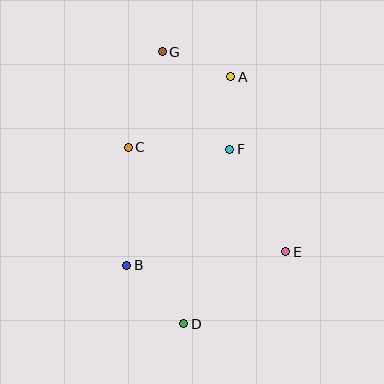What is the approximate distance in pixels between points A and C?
The distance between A and C is approximately 124 pixels.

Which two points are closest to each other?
Points A and G are closest to each other.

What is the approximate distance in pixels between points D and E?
The distance between D and E is approximately 125 pixels.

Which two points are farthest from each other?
Points D and G are farthest from each other.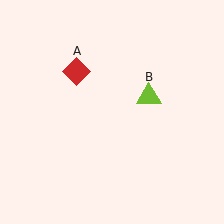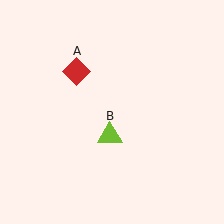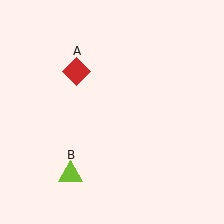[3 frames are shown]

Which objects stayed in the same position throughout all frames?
Red diamond (object A) remained stationary.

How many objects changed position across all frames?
1 object changed position: lime triangle (object B).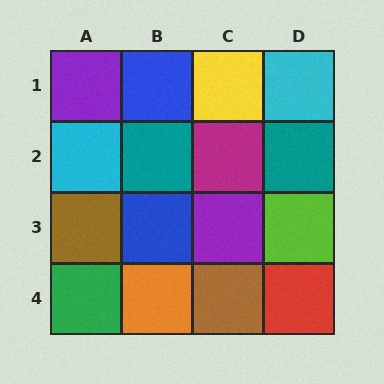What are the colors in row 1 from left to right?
Purple, blue, yellow, cyan.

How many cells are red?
1 cell is red.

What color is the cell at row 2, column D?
Teal.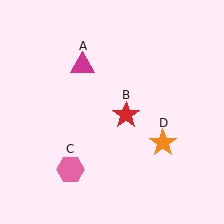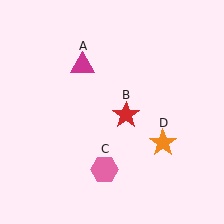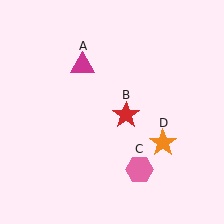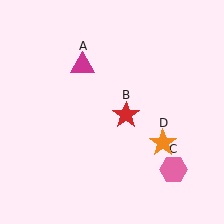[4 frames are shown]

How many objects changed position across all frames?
1 object changed position: pink hexagon (object C).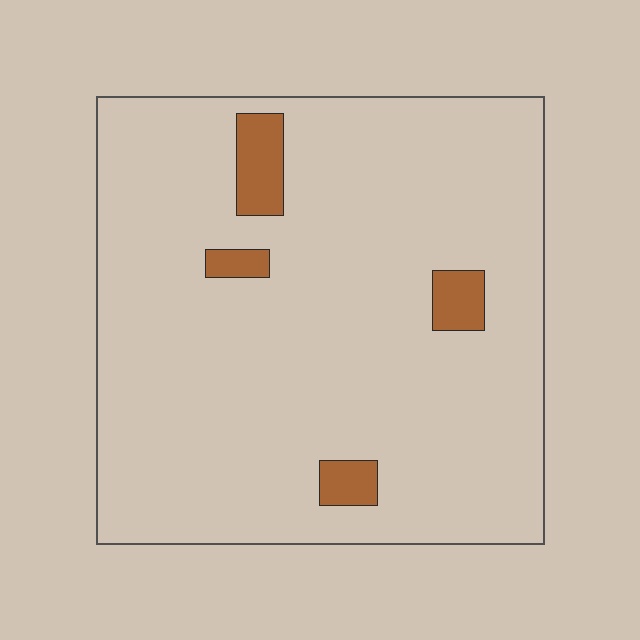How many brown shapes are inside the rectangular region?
4.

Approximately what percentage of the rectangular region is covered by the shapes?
Approximately 5%.